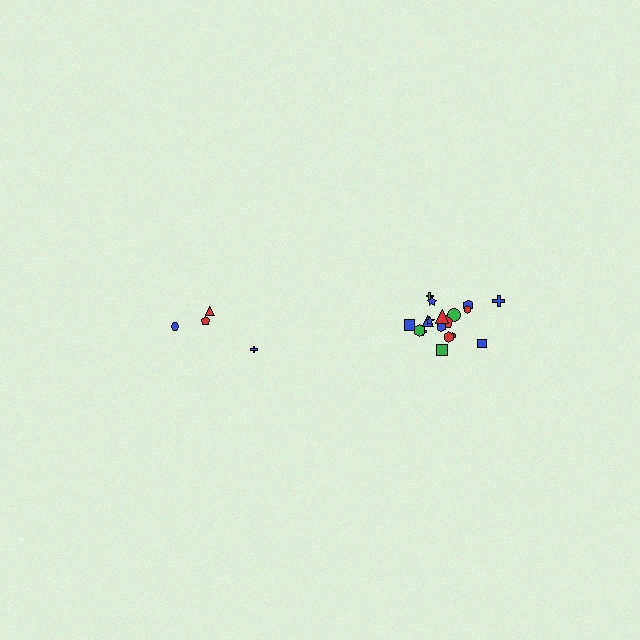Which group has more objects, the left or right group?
The right group.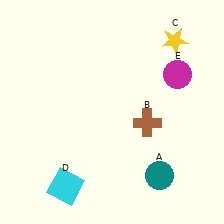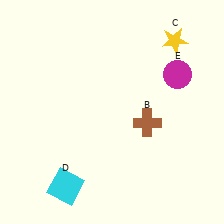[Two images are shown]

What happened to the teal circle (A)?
The teal circle (A) was removed in Image 2. It was in the bottom-right area of Image 1.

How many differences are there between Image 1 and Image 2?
There is 1 difference between the two images.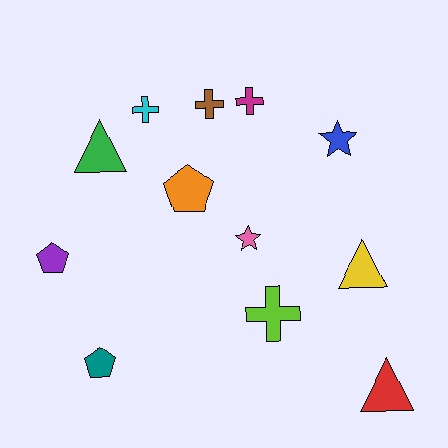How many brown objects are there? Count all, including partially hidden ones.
There is 1 brown object.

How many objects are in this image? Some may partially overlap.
There are 12 objects.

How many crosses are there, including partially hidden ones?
There are 4 crosses.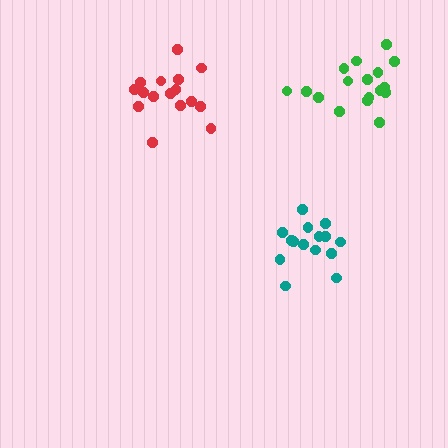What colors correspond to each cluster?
The clusters are colored: teal, red, green.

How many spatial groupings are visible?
There are 3 spatial groupings.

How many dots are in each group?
Group 1: 15 dots, Group 2: 16 dots, Group 3: 17 dots (48 total).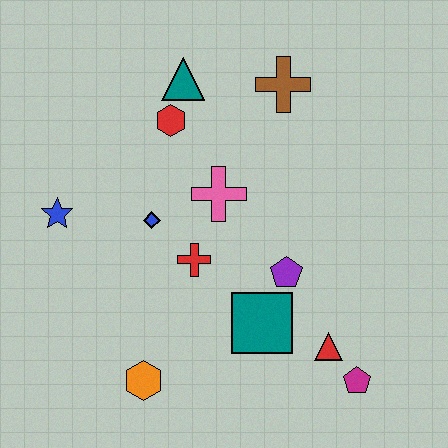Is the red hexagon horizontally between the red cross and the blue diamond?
Yes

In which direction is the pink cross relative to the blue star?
The pink cross is to the right of the blue star.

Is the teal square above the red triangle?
Yes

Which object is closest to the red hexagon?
The teal triangle is closest to the red hexagon.